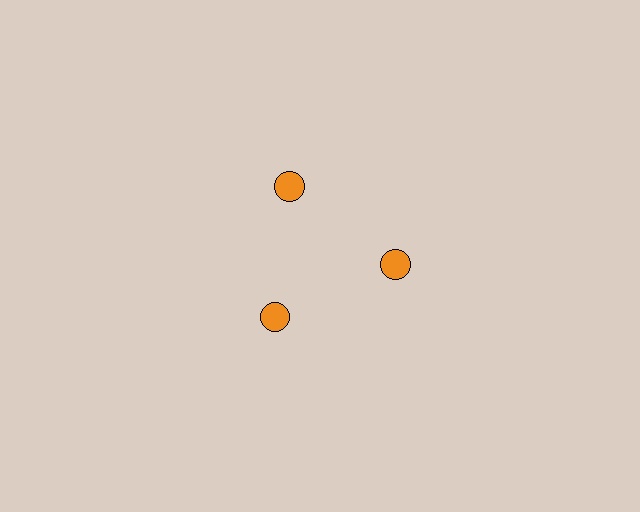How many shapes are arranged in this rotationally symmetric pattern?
There are 3 shapes, arranged in 3 groups of 1.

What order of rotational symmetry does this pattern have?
This pattern has 3-fold rotational symmetry.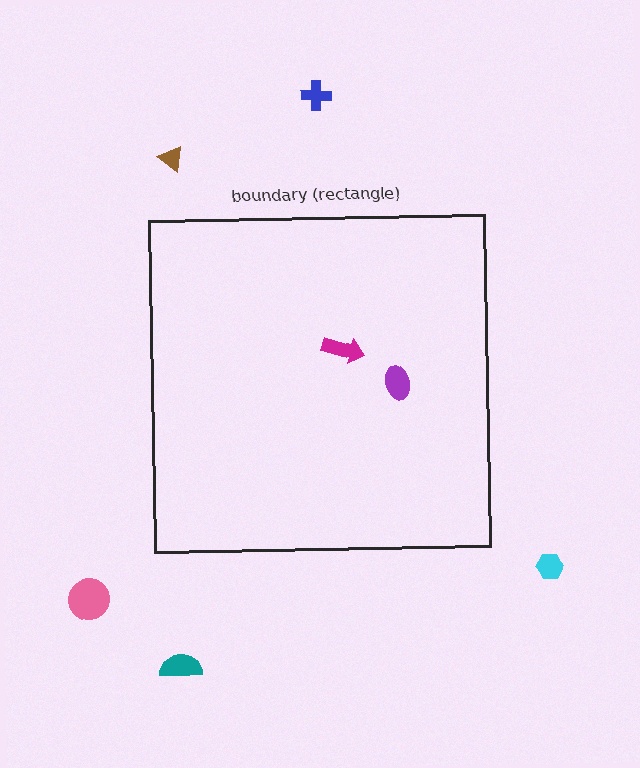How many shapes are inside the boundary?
2 inside, 5 outside.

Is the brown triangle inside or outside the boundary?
Outside.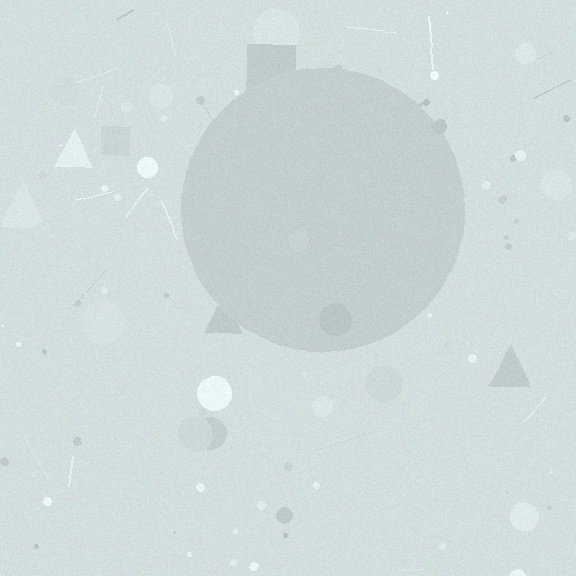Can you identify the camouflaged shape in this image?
The camouflaged shape is a circle.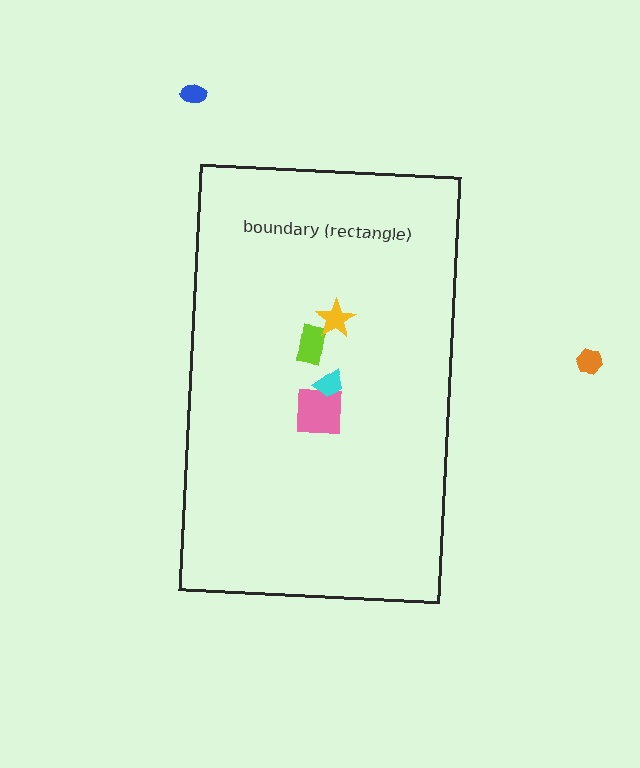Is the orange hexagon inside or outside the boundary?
Outside.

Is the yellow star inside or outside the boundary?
Inside.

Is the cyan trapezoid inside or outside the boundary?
Inside.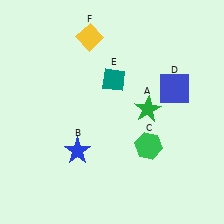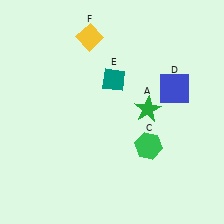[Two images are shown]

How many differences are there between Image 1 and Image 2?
There is 1 difference between the two images.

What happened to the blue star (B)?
The blue star (B) was removed in Image 2. It was in the bottom-left area of Image 1.